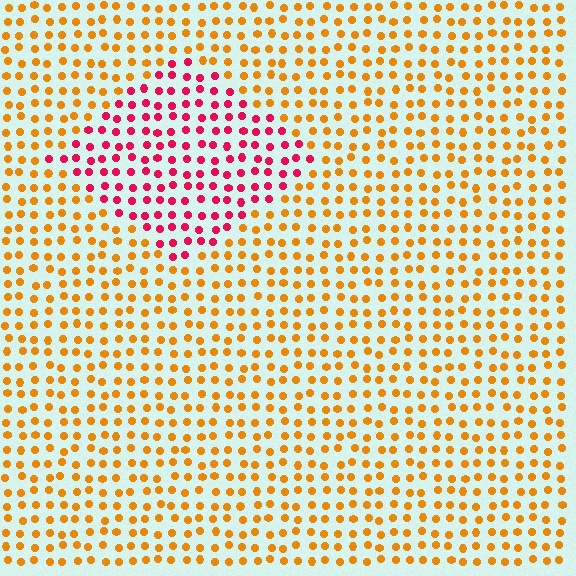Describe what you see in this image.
The image is filled with small orange elements in a uniform arrangement. A diamond-shaped region is visible where the elements are tinted to a slightly different hue, forming a subtle color boundary.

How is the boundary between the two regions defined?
The boundary is defined purely by a slight shift in hue (about 54 degrees). Spacing, size, and orientation are identical on both sides.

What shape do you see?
I see a diamond.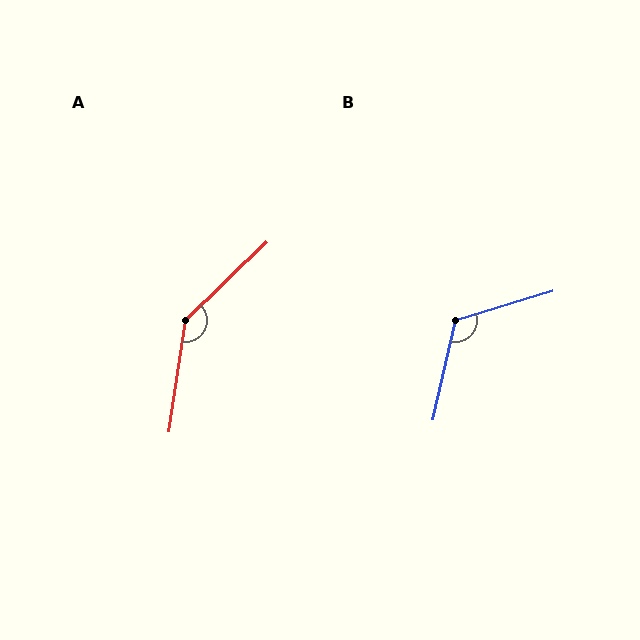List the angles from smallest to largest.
B (120°), A (142°).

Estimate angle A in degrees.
Approximately 142 degrees.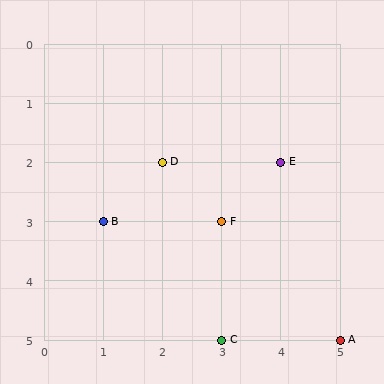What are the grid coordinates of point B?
Point B is at grid coordinates (1, 3).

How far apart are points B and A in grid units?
Points B and A are 4 columns and 2 rows apart (about 4.5 grid units diagonally).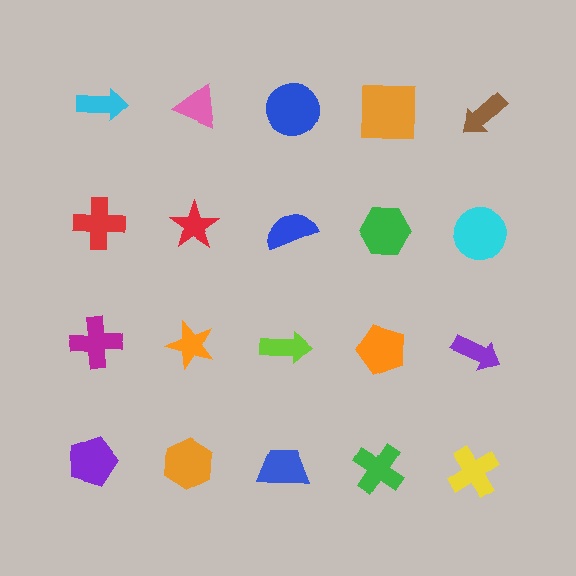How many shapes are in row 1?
5 shapes.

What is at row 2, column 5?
A cyan circle.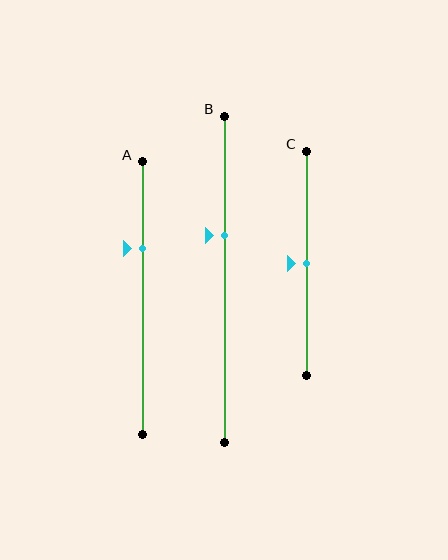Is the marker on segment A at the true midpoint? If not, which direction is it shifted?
No, the marker on segment A is shifted upward by about 18% of the segment length.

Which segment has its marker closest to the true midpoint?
Segment C has its marker closest to the true midpoint.